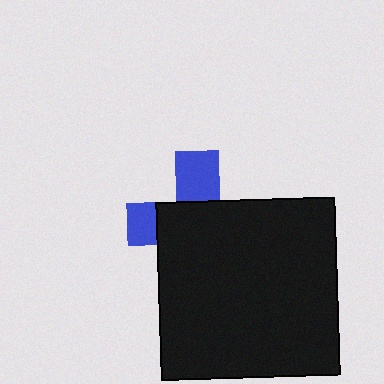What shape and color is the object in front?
The object in front is a black square.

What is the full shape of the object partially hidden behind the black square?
The partially hidden object is a blue cross.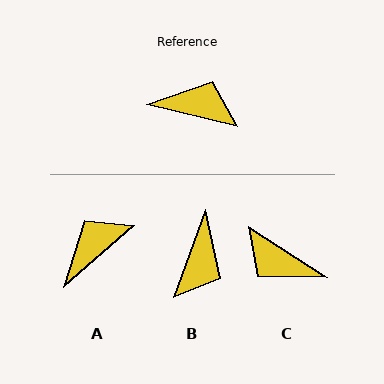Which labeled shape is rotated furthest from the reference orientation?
C, about 160 degrees away.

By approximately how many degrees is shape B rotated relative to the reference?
Approximately 97 degrees clockwise.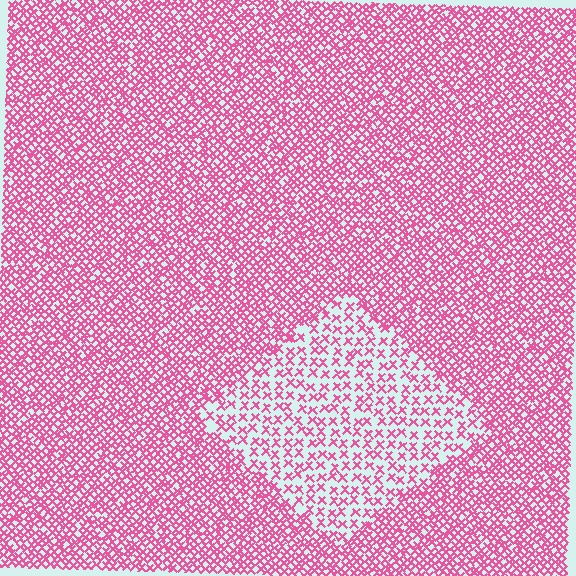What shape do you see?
I see a diamond.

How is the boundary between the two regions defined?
The boundary is defined by a change in element density (approximately 2.2x ratio). All elements are the same color, size, and shape.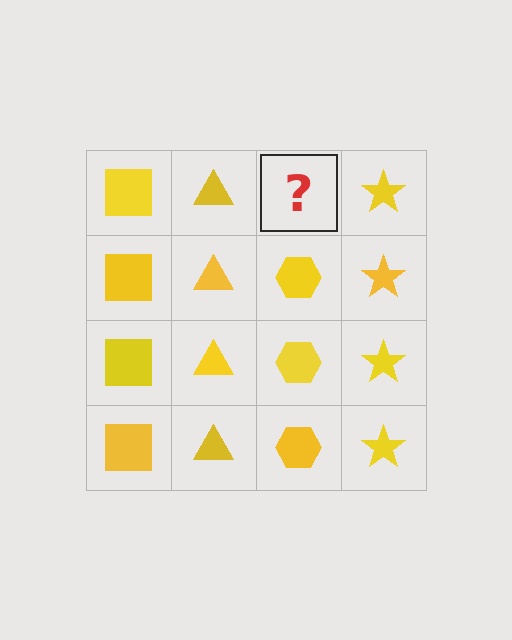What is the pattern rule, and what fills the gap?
The rule is that each column has a consistent shape. The gap should be filled with a yellow hexagon.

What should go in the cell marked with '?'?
The missing cell should contain a yellow hexagon.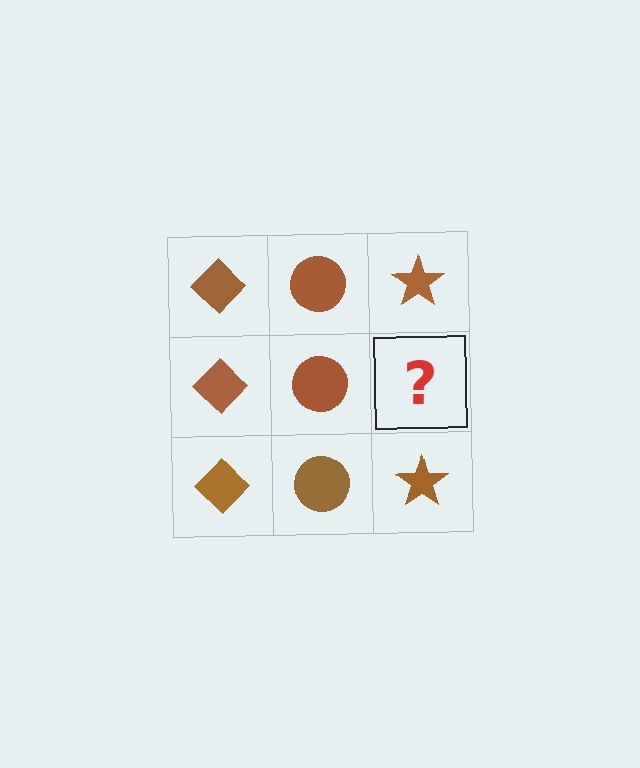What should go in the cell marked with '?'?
The missing cell should contain a brown star.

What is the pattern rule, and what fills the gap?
The rule is that each column has a consistent shape. The gap should be filled with a brown star.